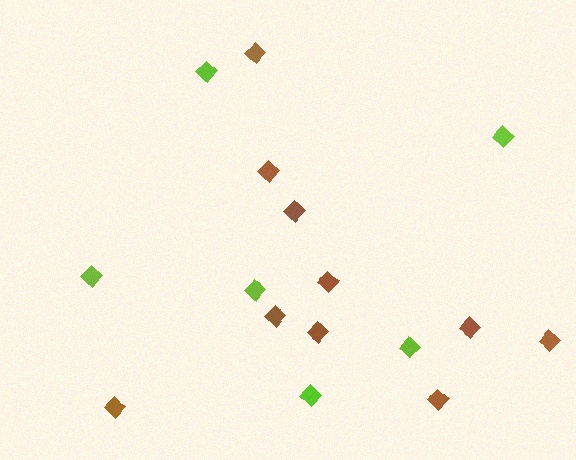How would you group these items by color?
There are 2 groups: one group of brown diamonds (10) and one group of lime diamonds (6).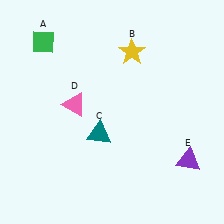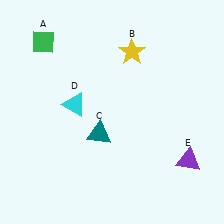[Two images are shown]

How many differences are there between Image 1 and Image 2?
There is 1 difference between the two images.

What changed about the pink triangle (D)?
In Image 1, D is pink. In Image 2, it changed to cyan.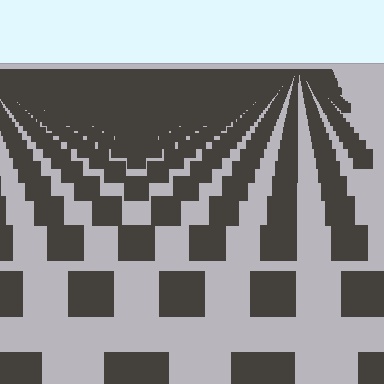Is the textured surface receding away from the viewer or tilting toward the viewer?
The surface is receding away from the viewer. Texture elements get smaller and denser toward the top.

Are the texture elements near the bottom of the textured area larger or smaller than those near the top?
Larger. Near the bottom, elements are closer to the viewer and appear at a bigger on-screen size.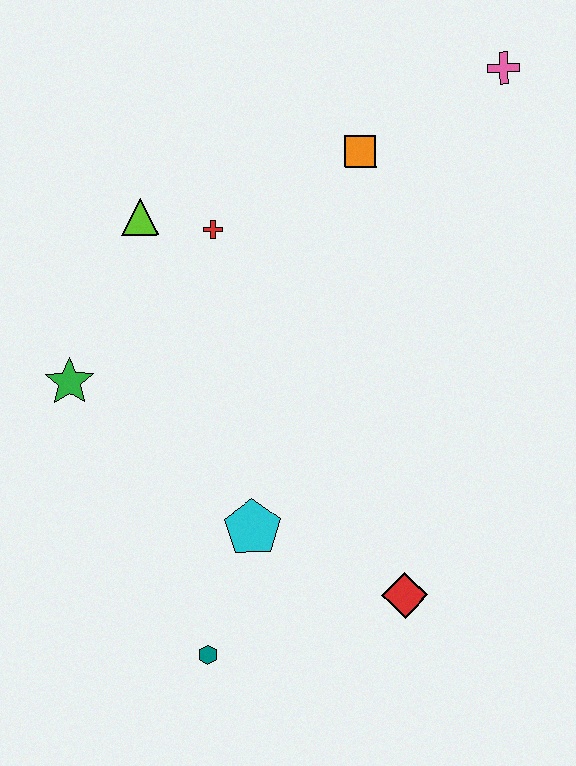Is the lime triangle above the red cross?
Yes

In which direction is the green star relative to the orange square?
The green star is to the left of the orange square.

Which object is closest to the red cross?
The lime triangle is closest to the red cross.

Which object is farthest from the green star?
The pink cross is farthest from the green star.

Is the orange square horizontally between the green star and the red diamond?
Yes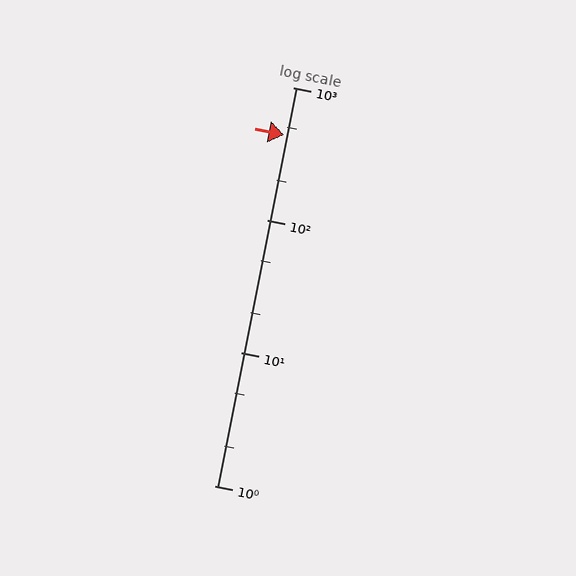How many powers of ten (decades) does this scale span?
The scale spans 3 decades, from 1 to 1000.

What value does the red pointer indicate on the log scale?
The pointer indicates approximately 440.